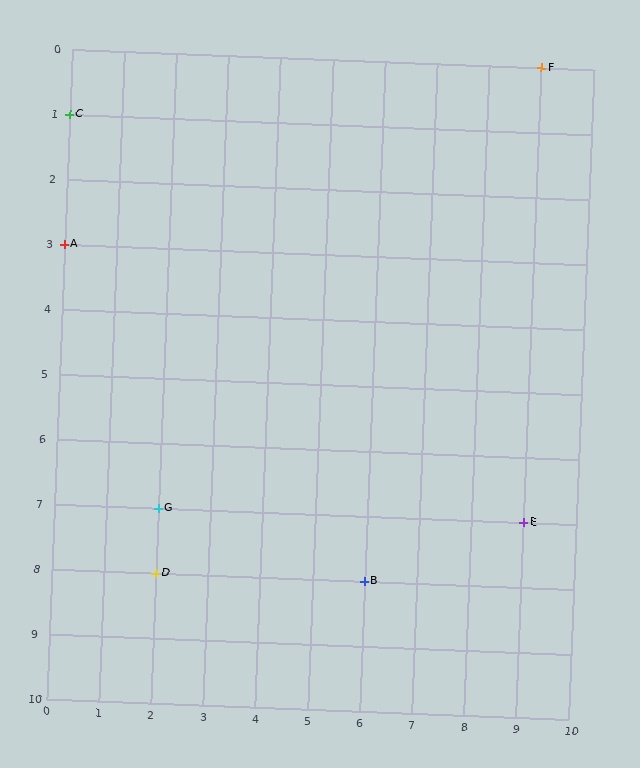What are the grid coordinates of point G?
Point G is at grid coordinates (2, 7).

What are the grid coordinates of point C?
Point C is at grid coordinates (0, 1).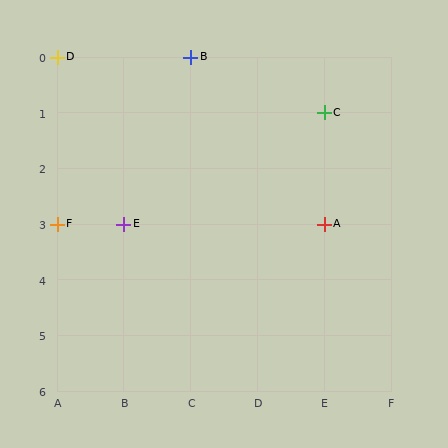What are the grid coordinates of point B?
Point B is at grid coordinates (C, 0).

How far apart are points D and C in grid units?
Points D and C are 4 columns and 1 row apart (about 4.1 grid units diagonally).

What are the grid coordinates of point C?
Point C is at grid coordinates (E, 1).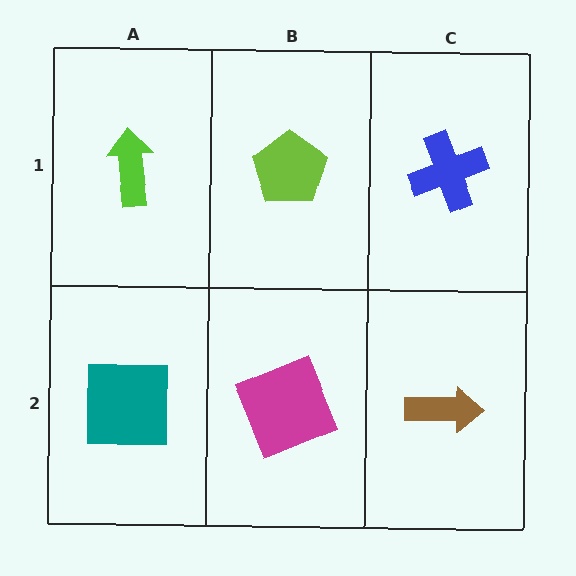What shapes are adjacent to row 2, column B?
A lime pentagon (row 1, column B), a teal square (row 2, column A), a brown arrow (row 2, column C).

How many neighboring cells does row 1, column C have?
2.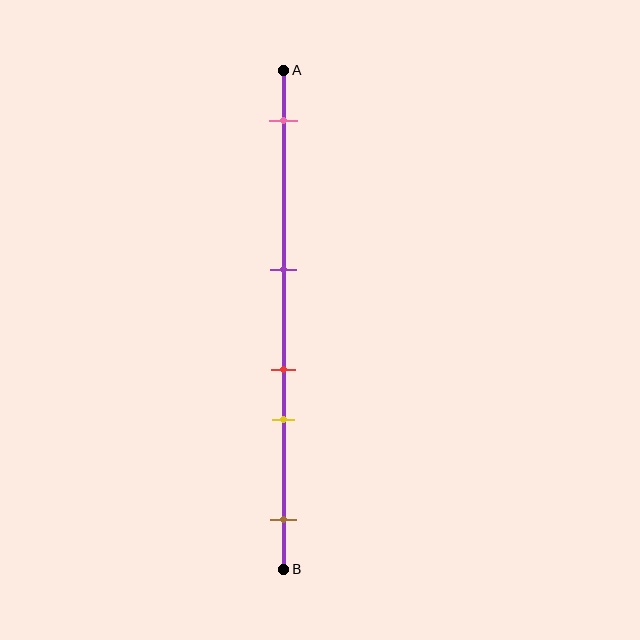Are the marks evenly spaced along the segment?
No, the marks are not evenly spaced.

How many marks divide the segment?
There are 5 marks dividing the segment.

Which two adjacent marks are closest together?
The red and yellow marks are the closest adjacent pair.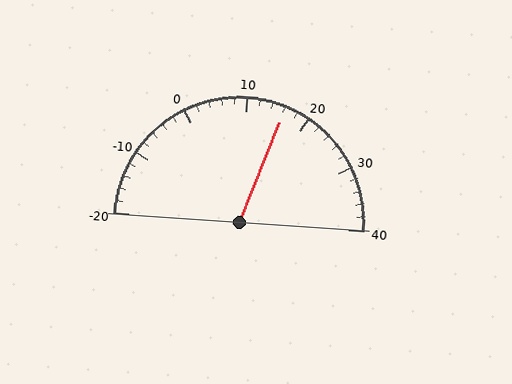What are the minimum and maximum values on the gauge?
The gauge ranges from -20 to 40.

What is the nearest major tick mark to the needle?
The nearest major tick mark is 20.